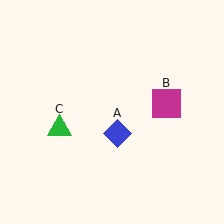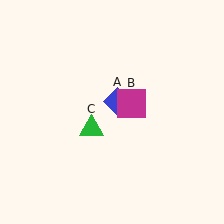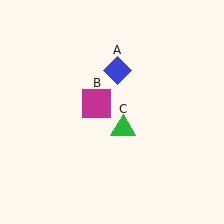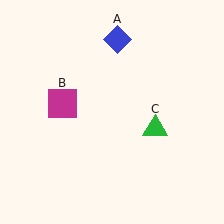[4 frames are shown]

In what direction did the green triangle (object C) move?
The green triangle (object C) moved right.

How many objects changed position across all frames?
3 objects changed position: blue diamond (object A), magenta square (object B), green triangle (object C).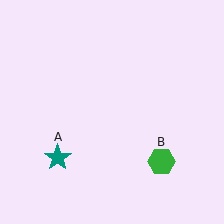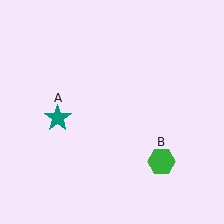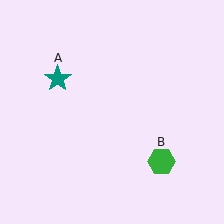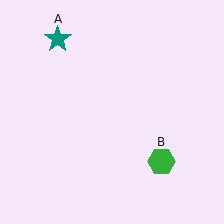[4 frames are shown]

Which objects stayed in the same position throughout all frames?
Green hexagon (object B) remained stationary.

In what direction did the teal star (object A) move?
The teal star (object A) moved up.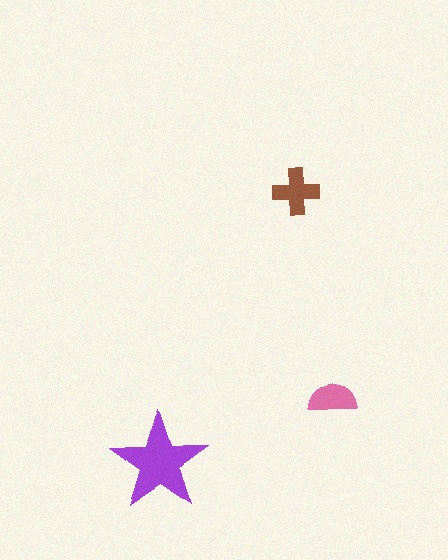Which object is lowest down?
The purple star is bottommost.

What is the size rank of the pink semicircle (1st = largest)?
3rd.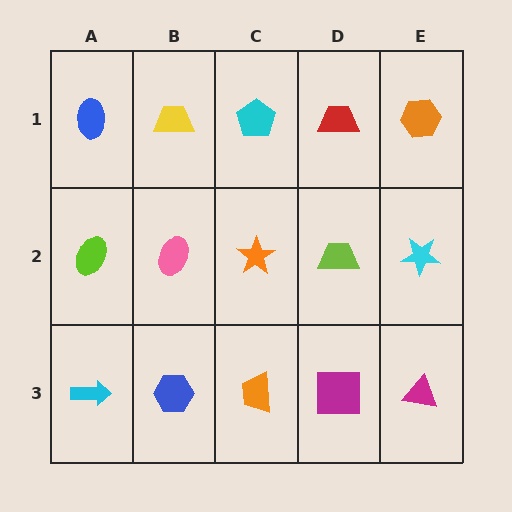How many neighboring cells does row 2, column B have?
4.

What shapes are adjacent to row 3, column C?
An orange star (row 2, column C), a blue hexagon (row 3, column B), a magenta square (row 3, column D).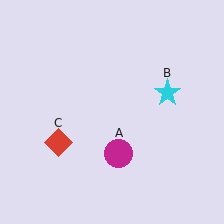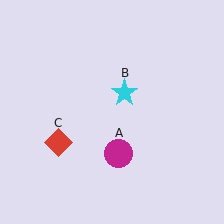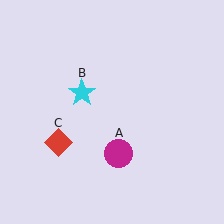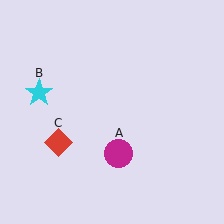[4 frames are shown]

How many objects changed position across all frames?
1 object changed position: cyan star (object B).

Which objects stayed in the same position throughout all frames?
Magenta circle (object A) and red diamond (object C) remained stationary.